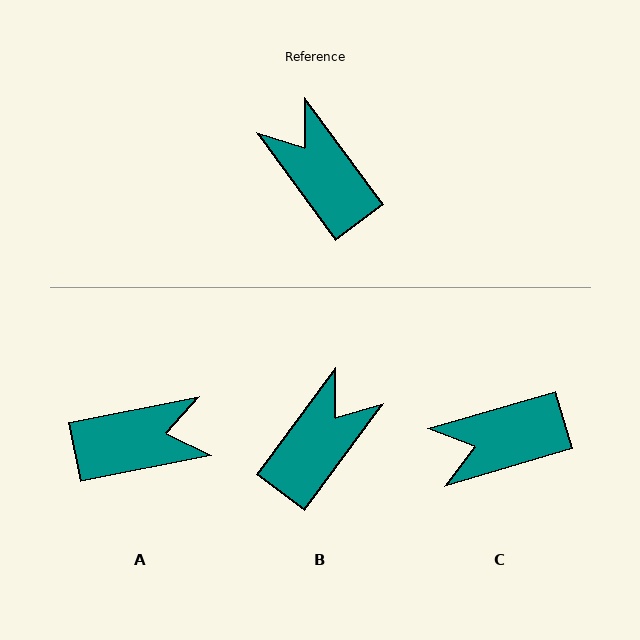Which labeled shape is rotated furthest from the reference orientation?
A, about 115 degrees away.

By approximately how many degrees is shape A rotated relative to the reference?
Approximately 115 degrees clockwise.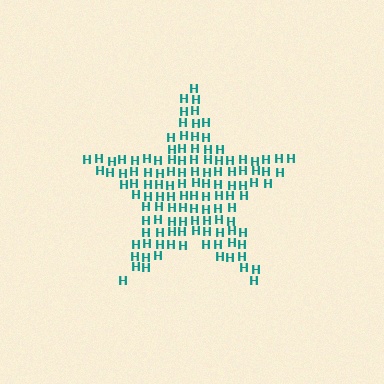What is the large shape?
The large shape is a star.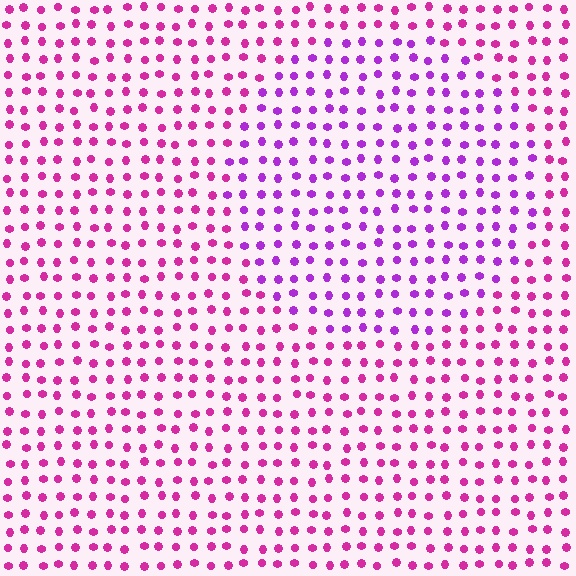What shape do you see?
I see a circle.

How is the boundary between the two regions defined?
The boundary is defined purely by a slight shift in hue (about 33 degrees). Spacing, size, and orientation are identical on both sides.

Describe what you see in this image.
The image is filled with small magenta elements in a uniform arrangement. A circle-shaped region is visible where the elements are tinted to a slightly different hue, forming a subtle color boundary.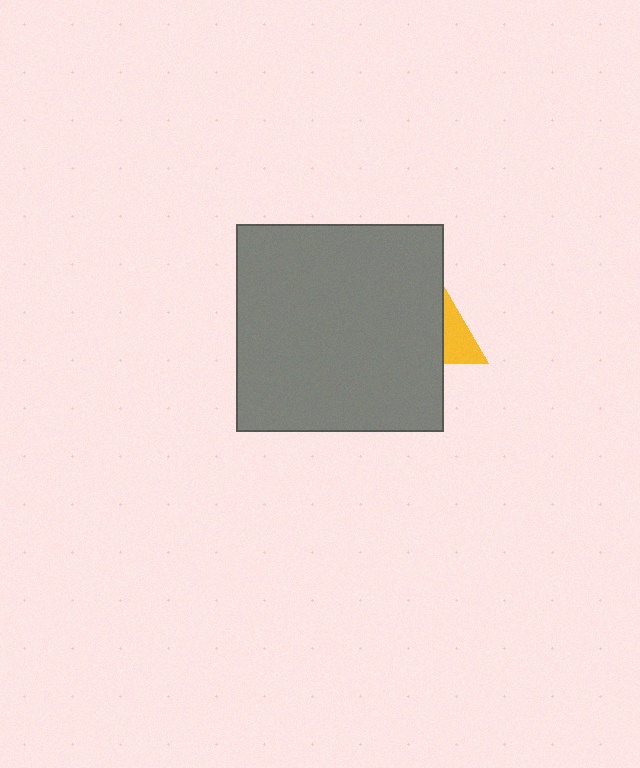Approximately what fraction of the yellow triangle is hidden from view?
Roughly 65% of the yellow triangle is hidden behind the gray square.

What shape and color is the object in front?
The object in front is a gray square.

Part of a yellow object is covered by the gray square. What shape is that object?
It is a triangle.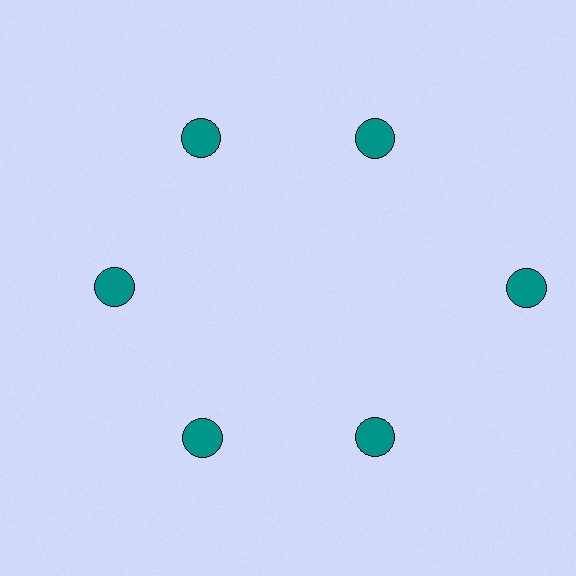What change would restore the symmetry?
The symmetry would be restored by moving it inward, back onto the ring so that all 6 circles sit at equal angles and equal distance from the center.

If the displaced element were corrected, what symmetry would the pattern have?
It would have 6-fold rotational symmetry — the pattern would map onto itself every 60 degrees.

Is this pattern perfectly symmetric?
No. The 6 teal circles are arranged in a ring, but one element near the 3 o'clock position is pushed outward from the center, breaking the 6-fold rotational symmetry.